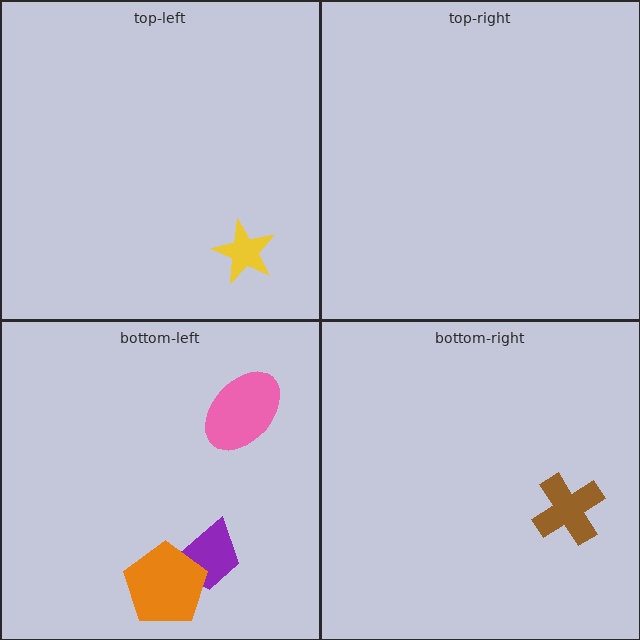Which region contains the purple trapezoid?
The bottom-left region.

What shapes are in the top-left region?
The yellow star.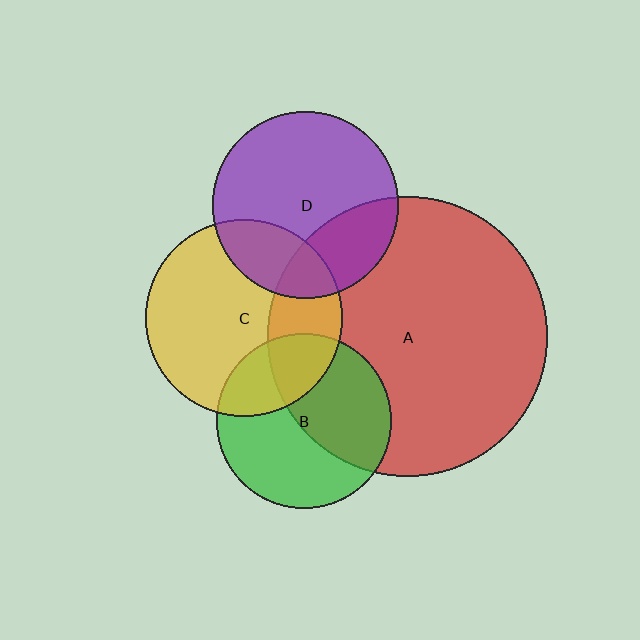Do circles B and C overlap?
Yes.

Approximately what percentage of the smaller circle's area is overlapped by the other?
Approximately 30%.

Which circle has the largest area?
Circle A (red).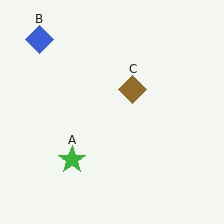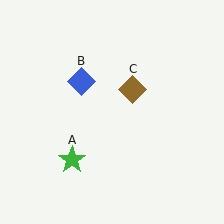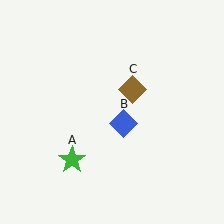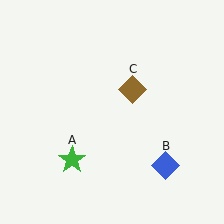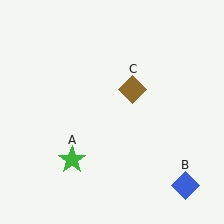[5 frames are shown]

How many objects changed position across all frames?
1 object changed position: blue diamond (object B).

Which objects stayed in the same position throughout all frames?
Green star (object A) and brown diamond (object C) remained stationary.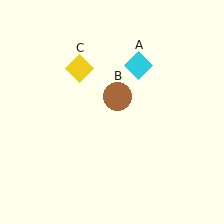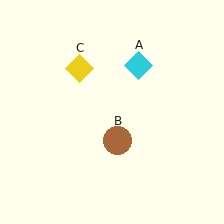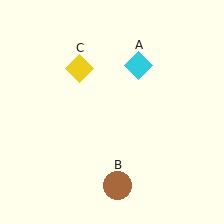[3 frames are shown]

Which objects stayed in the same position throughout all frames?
Cyan diamond (object A) and yellow diamond (object C) remained stationary.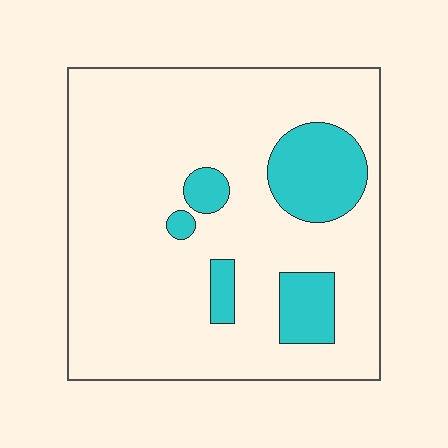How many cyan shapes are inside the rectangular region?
5.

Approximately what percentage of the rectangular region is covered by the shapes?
Approximately 15%.